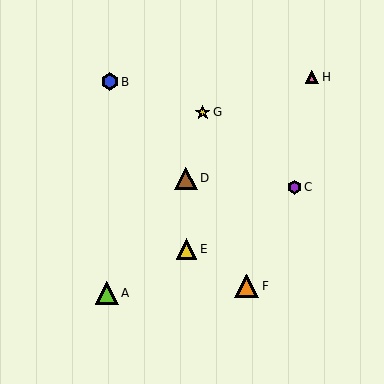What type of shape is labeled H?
Shape H is a pink triangle.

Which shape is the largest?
The orange triangle (labeled F) is the largest.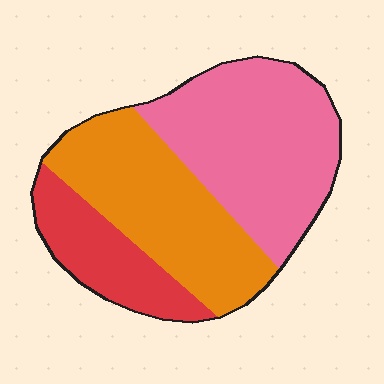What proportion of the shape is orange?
Orange covers 37% of the shape.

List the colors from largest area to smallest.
From largest to smallest: pink, orange, red.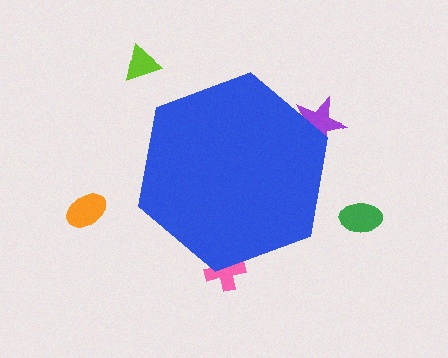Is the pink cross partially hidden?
Yes, the pink cross is partially hidden behind the blue hexagon.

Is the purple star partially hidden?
Yes, the purple star is partially hidden behind the blue hexagon.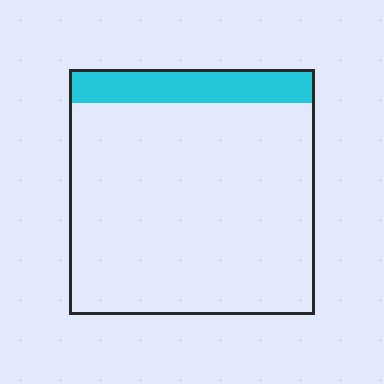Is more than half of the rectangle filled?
No.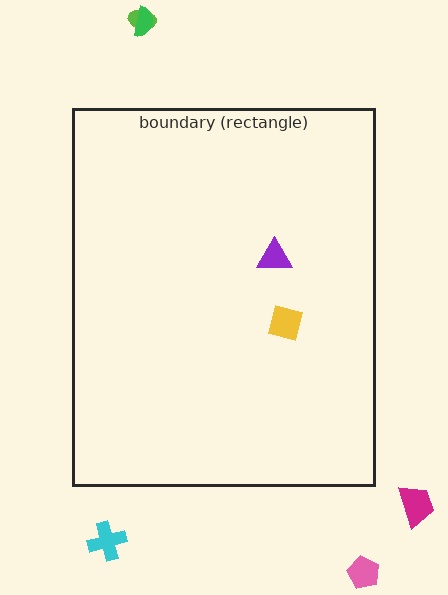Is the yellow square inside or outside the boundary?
Inside.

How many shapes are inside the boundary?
2 inside, 5 outside.